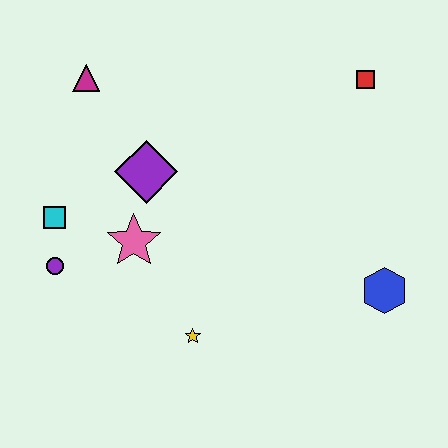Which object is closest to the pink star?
The purple diamond is closest to the pink star.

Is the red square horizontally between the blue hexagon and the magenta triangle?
Yes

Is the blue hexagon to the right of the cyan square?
Yes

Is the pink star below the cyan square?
Yes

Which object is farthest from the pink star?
The red square is farthest from the pink star.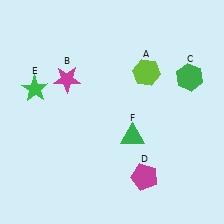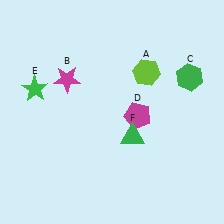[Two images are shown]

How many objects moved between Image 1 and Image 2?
1 object moved between the two images.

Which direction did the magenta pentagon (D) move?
The magenta pentagon (D) moved up.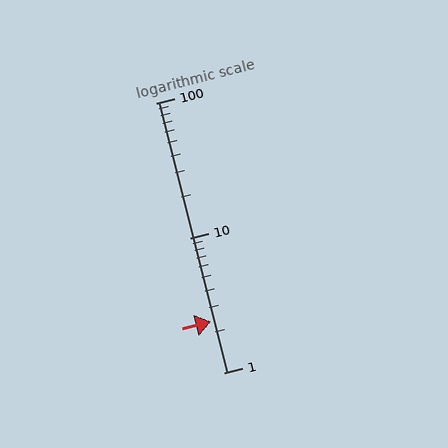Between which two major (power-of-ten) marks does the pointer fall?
The pointer is between 1 and 10.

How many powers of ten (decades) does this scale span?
The scale spans 2 decades, from 1 to 100.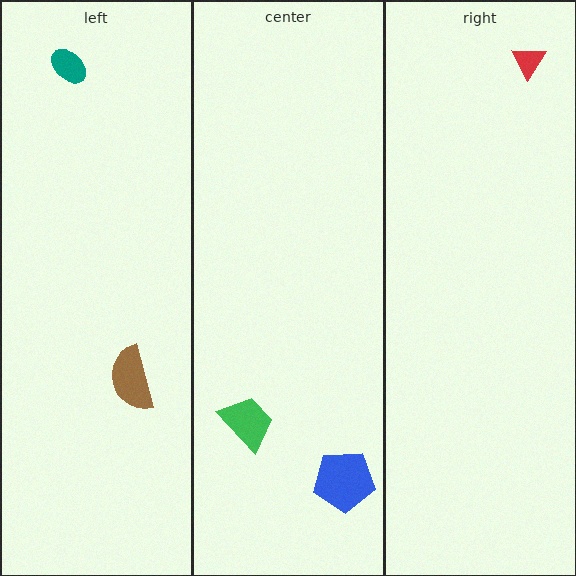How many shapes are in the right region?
1.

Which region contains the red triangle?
The right region.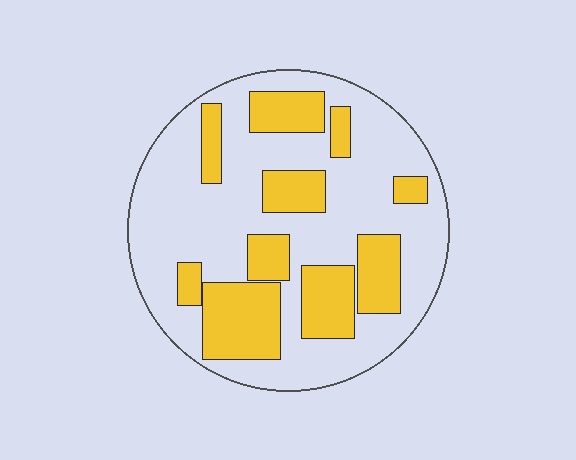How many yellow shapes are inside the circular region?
10.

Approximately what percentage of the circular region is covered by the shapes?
Approximately 30%.